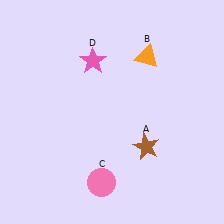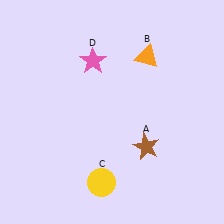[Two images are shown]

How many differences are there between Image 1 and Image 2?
There is 1 difference between the two images.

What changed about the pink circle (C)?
In Image 1, C is pink. In Image 2, it changed to yellow.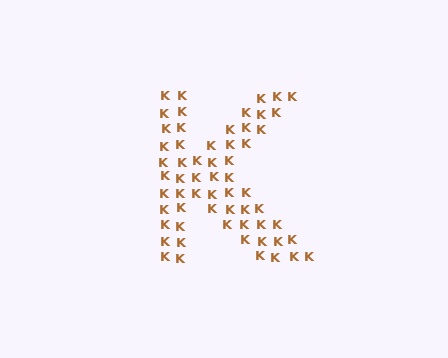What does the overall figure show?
The overall figure shows the letter K.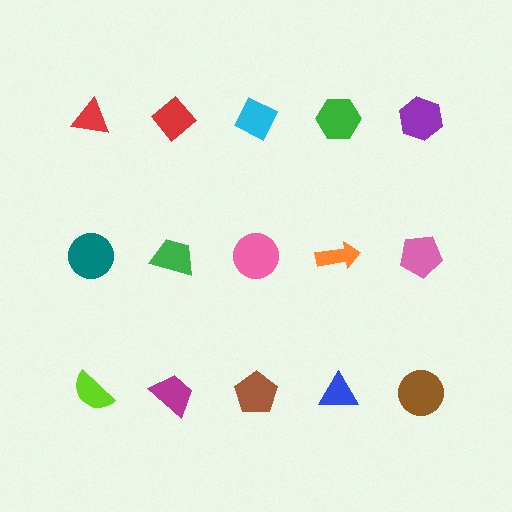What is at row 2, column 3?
A pink circle.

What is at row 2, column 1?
A teal circle.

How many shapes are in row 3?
5 shapes.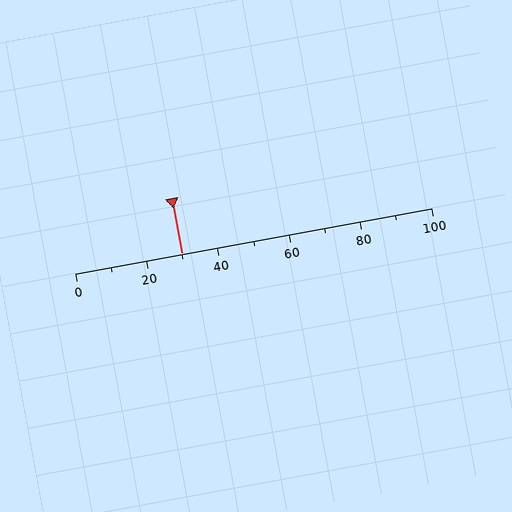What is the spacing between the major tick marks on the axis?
The major ticks are spaced 20 apart.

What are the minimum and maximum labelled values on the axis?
The axis runs from 0 to 100.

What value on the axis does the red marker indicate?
The marker indicates approximately 30.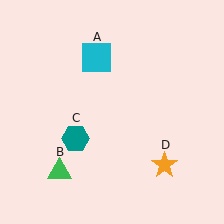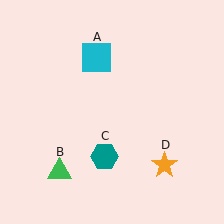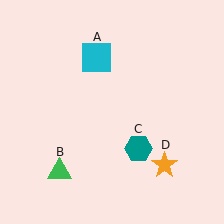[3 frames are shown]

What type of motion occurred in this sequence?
The teal hexagon (object C) rotated counterclockwise around the center of the scene.